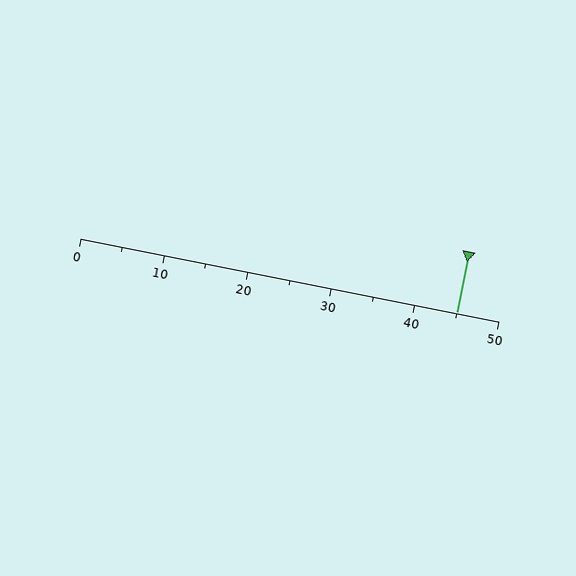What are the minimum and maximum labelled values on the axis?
The axis runs from 0 to 50.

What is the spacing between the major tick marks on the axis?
The major ticks are spaced 10 apart.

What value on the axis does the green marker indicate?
The marker indicates approximately 45.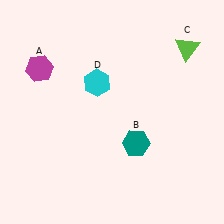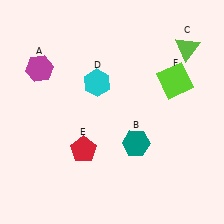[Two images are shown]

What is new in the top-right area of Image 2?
A lime square (F) was added in the top-right area of Image 2.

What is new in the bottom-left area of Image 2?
A red pentagon (E) was added in the bottom-left area of Image 2.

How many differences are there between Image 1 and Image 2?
There are 2 differences between the two images.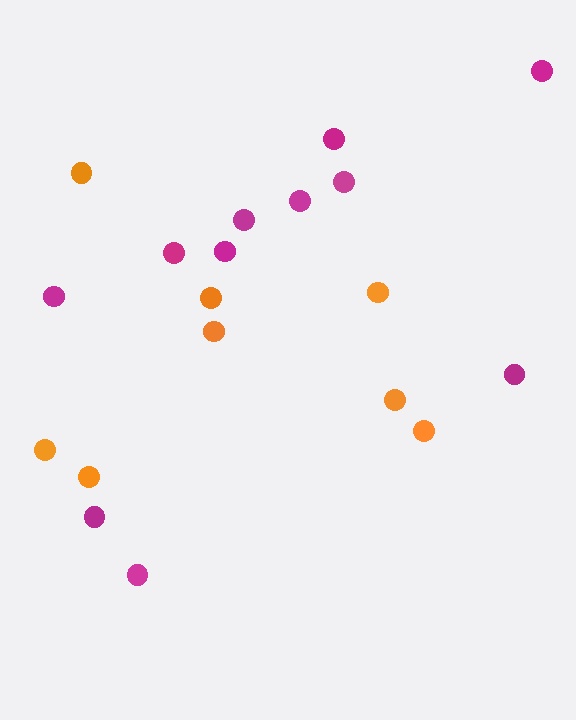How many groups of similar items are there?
There are 2 groups: one group of orange circles (8) and one group of magenta circles (11).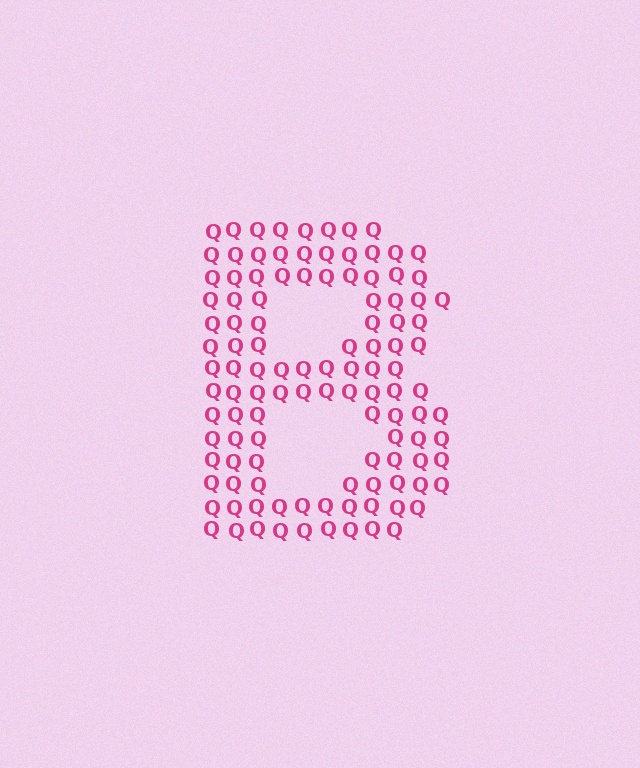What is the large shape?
The large shape is the letter B.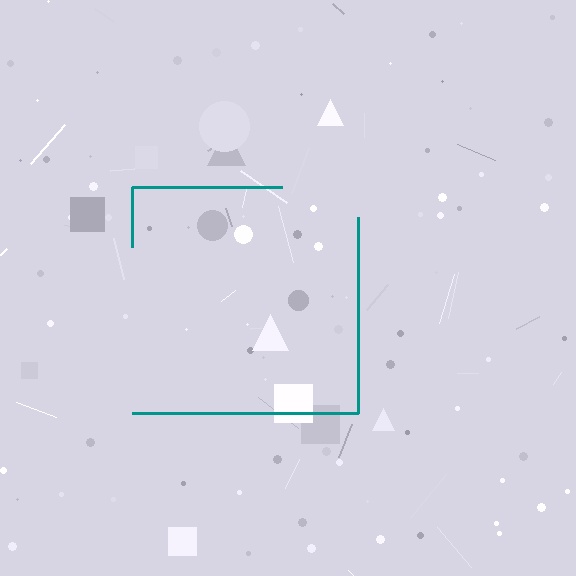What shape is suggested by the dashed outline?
The dashed outline suggests a square.